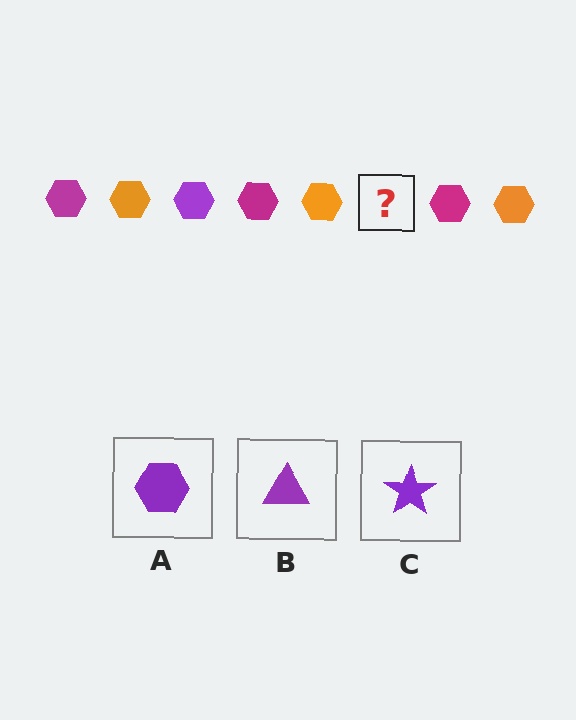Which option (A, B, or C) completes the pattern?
A.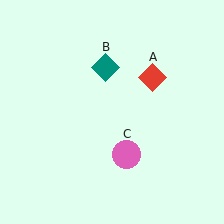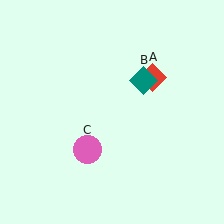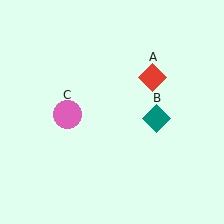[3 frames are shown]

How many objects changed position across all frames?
2 objects changed position: teal diamond (object B), pink circle (object C).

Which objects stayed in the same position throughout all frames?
Red diamond (object A) remained stationary.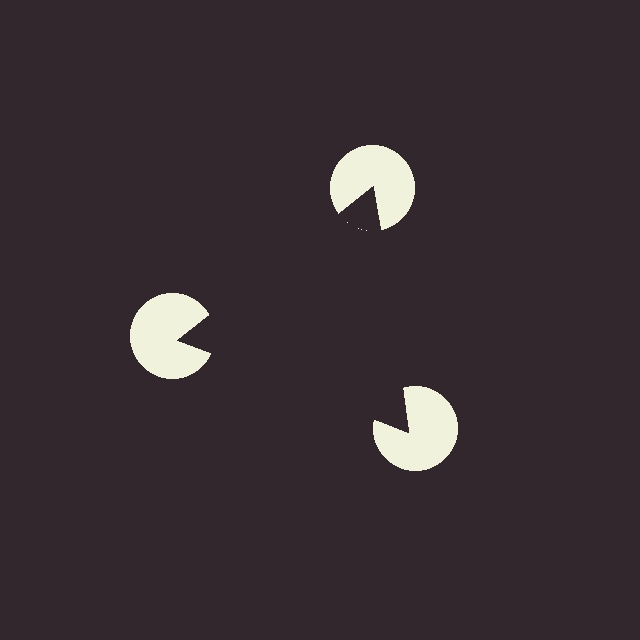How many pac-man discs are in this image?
There are 3 — one at each vertex of the illusory triangle.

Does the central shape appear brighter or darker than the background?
It typically appears slightly darker than the background, even though no actual brightness change is drawn.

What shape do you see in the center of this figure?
An illusory triangle — its edges are inferred from the aligned wedge cuts in the pac-man discs, not physically drawn.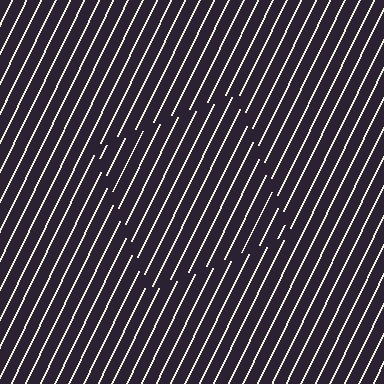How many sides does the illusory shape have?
4 sides — the line-ends trace a square.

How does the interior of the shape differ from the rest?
The interior of the shape contains the same grating, shifted by half a period — the contour is defined by the phase discontinuity where line-ends from the inner and outer gratings abut.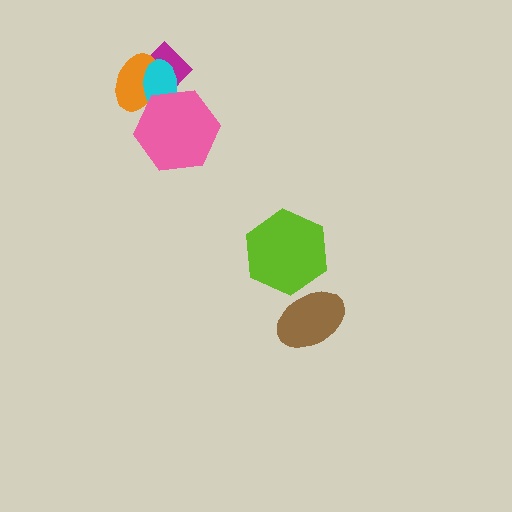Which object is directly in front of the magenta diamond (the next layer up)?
The orange ellipse is directly in front of the magenta diamond.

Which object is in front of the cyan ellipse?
The pink hexagon is in front of the cyan ellipse.